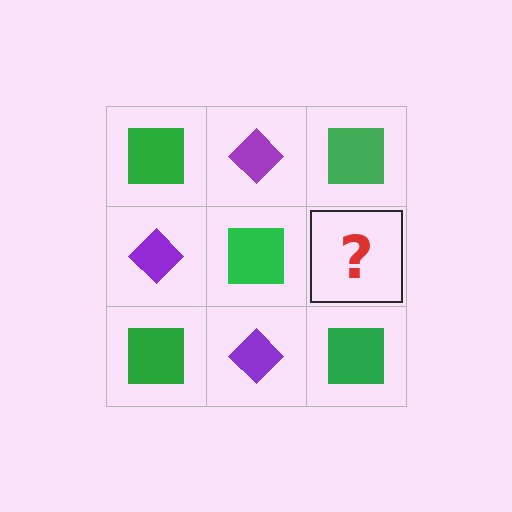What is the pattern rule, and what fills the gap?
The rule is that it alternates green square and purple diamond in a checkerboard pattern. The gap should be filled with a purple diamond.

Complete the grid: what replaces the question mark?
The question mark should be replaced with a purple diamond.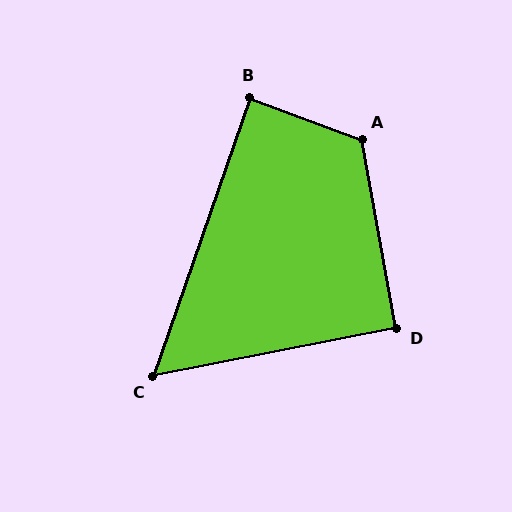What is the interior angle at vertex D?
Approximately 91 degrees (approximately right).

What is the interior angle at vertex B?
Approximately 89 degrees (approximately right).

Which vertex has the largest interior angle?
A, at approximately 120 degrees.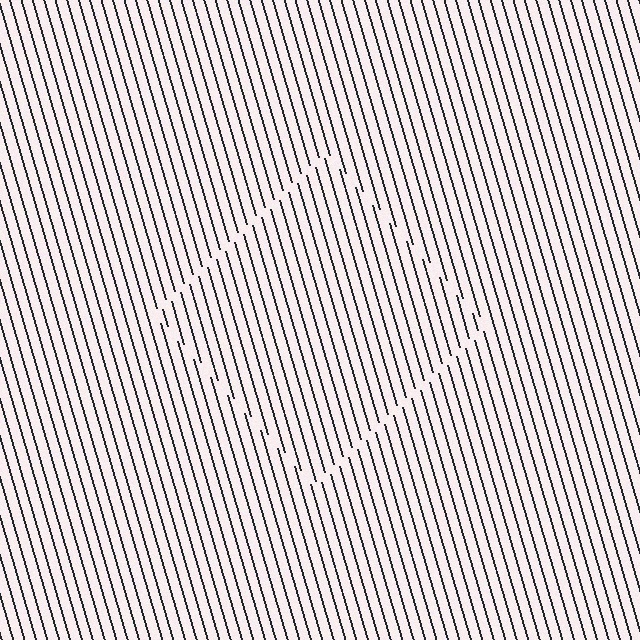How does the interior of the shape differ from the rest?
The interior of the shape contains the same grating, shifted by half a period — the contour is defined by the phase discontinuity where line-ends from the inner and outer gratings abut.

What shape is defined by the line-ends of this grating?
An illusory square. The interior of the shape contains the same grating, shifted by half a period — the contour is defined by the phase discontinuity where line-ends from the inner and outer gratings abut.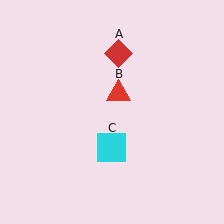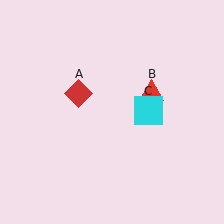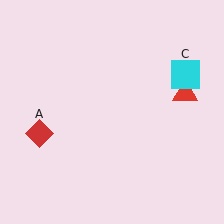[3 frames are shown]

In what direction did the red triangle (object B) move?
The red triangle (object B) moved right.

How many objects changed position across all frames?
3 objects changed position: red diamond (object A), red triangle (object B), cyan square (object C).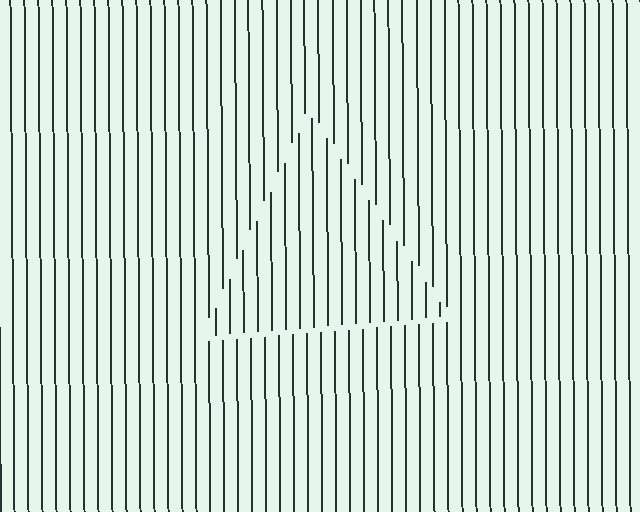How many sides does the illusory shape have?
3 sides — the line-ends trace a triangle.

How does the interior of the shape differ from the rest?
The interior of the shape contains the same grating, shifted by half a period — the contour is defined by the phase discontinuity where line-ends from the inner and outer gratings abut.